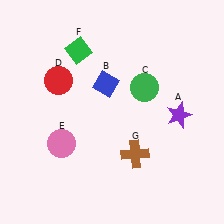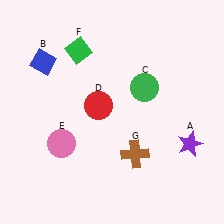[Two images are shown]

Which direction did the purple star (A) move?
The purple star (A) moved down.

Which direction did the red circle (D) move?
The red circle (D) moved right.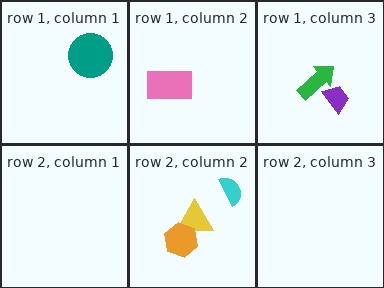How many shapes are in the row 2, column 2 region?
3.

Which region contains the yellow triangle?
The row 2, column 2 region.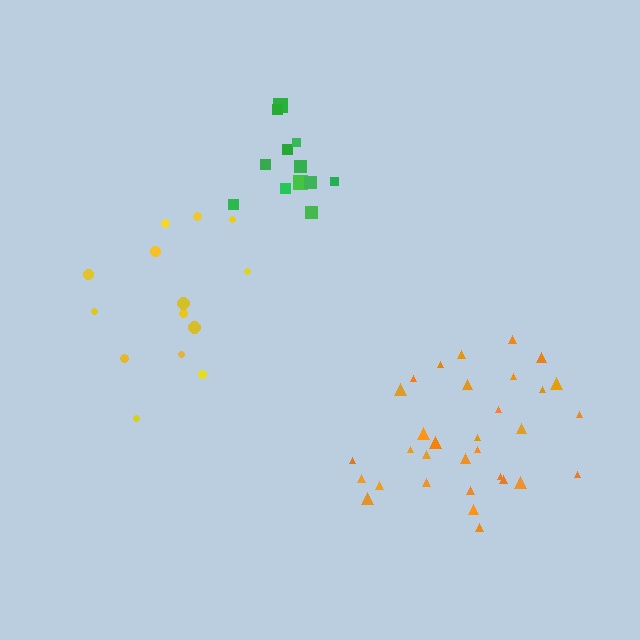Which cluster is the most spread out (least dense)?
Yellow.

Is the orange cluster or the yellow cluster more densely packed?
Orange.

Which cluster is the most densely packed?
Green.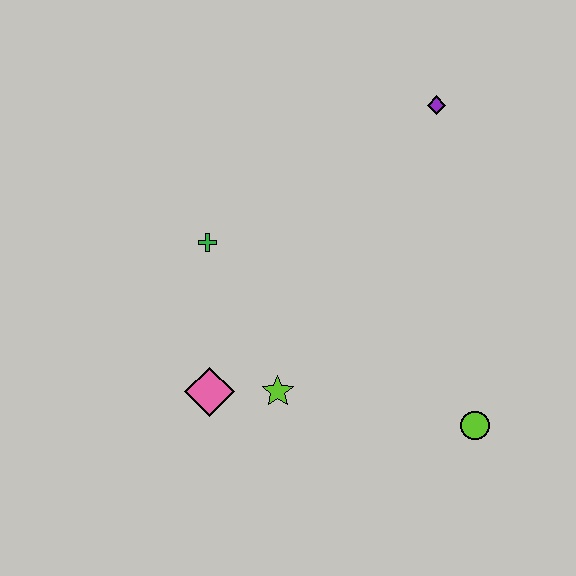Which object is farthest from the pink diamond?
The purple diamond is farthest from the pink diamond.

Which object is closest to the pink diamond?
The lime star is closest to the pink diamond.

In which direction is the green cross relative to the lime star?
The green cross is above the lime star.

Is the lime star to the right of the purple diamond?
No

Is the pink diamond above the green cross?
No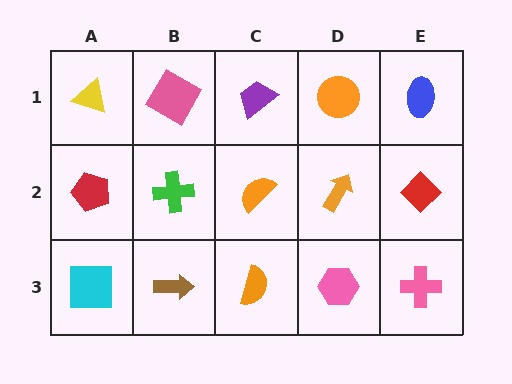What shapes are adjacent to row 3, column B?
A green cross (row 2, column B), a cyan square (row 3, column A), an orange semicircle (row 3, column C).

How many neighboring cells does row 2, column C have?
4.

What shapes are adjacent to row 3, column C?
An orange semicircle (row 2, column C), a brown arrow (row 3, column B), a pink hexagon (row 3, column D).